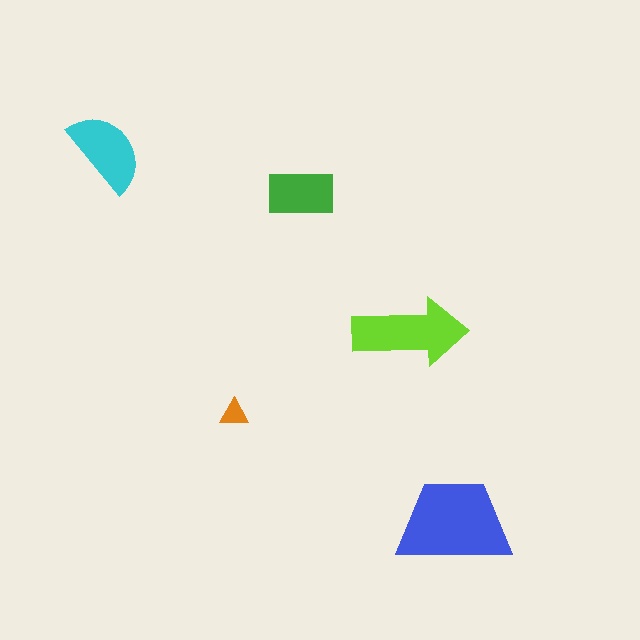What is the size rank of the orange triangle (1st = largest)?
5th.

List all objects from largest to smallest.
The blue trapezoid, the lime arrow, the cyan semicircle, the green rectangle, the orange triangle.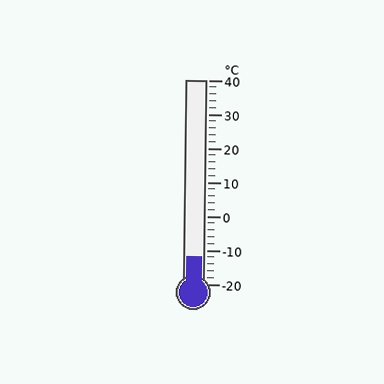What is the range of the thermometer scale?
The thermometer scale ranges from -20°C to 40°C.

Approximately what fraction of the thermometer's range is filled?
The thermometer is filled to approximately 15% of its range.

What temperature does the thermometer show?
The thermometer shows approximately -12°C.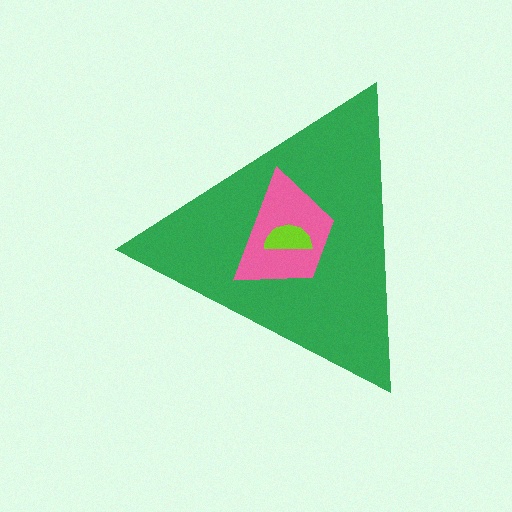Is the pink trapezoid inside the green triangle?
Yes.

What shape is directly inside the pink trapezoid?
The lime semicircle.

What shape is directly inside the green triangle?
The pink trapezoid.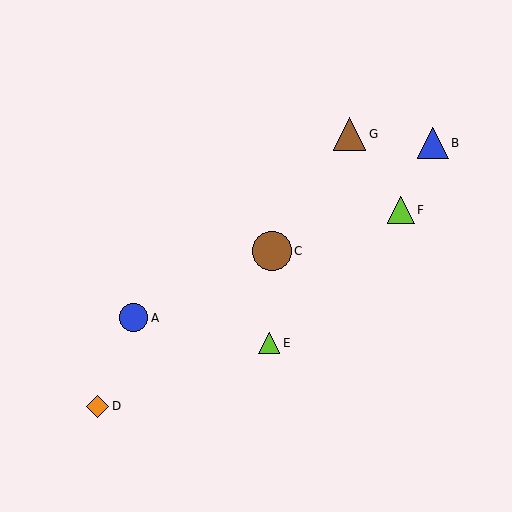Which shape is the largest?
The brown circle (labeled C) is the largest.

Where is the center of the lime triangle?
The center of the lime triangle is at (401, 210).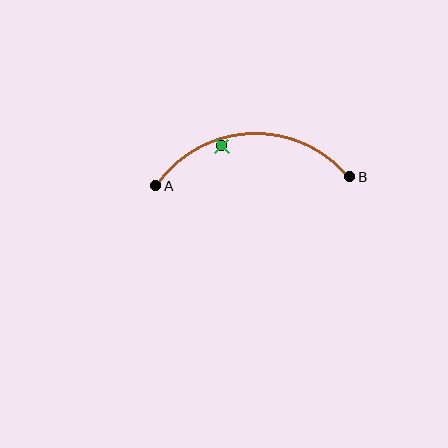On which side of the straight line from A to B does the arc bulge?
The arc bulges above the straight line connecting A and B.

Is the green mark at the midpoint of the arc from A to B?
No — the green mark does not lie on the arc at all. It sits slightly inside the curve.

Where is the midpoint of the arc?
The arc midpoint is the point on the curve farthest from the straight line joining A and B. It sits above that line.